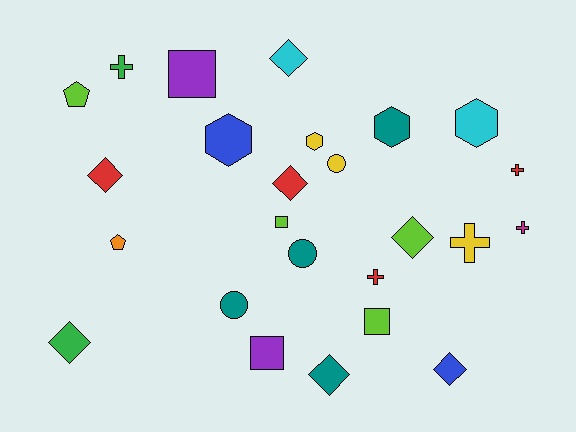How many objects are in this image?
There are 25 objects.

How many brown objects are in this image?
There are no brown objects.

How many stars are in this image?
There are no stars.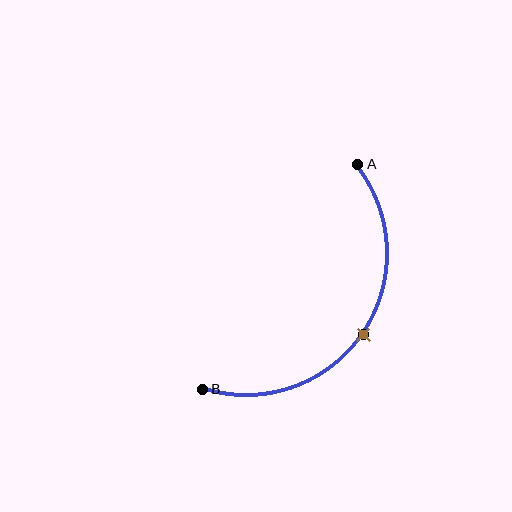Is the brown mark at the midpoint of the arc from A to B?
Yes. The brown mark lies on the arc at equal arc-length from both A and B — it is the arc midpoint.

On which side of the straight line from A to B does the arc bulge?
The arc bulges below and to the right of the straight line connecting A and B.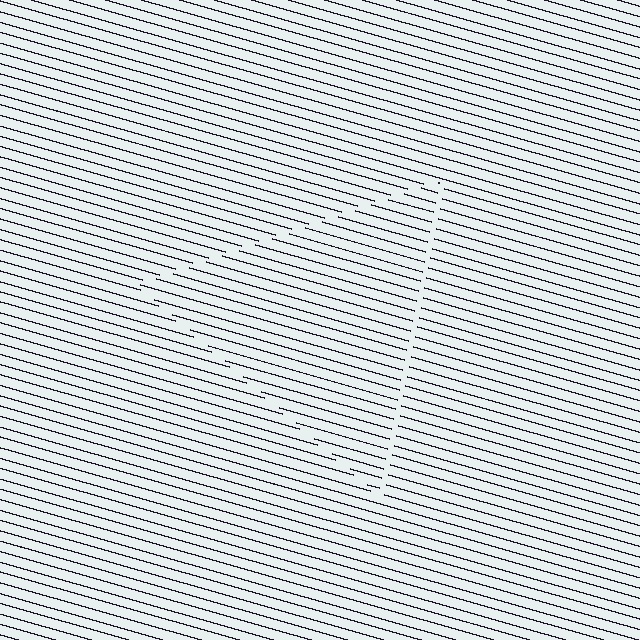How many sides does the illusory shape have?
3 sides — the line-ends trace a triangle.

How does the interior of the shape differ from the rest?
The interior of the shape contains the same grating, shifted by half a period — the contour is defined by the phase discontinuity where line-ends from the inner and outer gratings abut.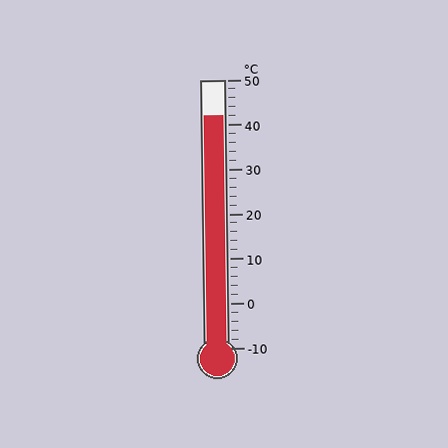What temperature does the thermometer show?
The thermometer shows approximately 42°C.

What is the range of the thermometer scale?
The thermometer scale ranges from -10°C to 50°C.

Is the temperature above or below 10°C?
The temperature is above 10°C.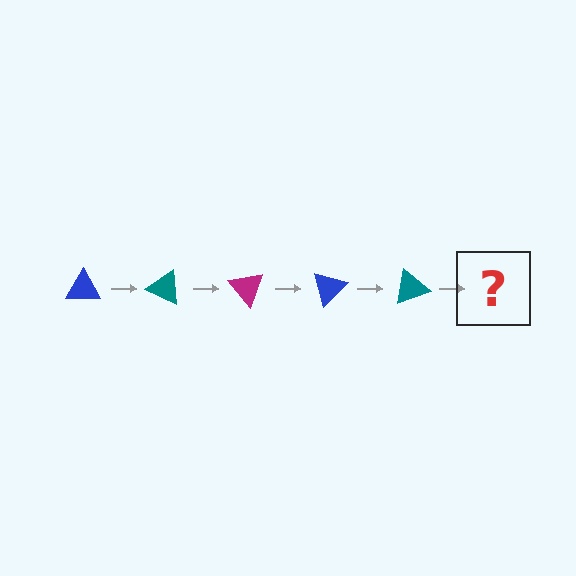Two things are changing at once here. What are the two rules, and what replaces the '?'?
The two rules are that it rotates 25 degrees each step and the color cycles through blue, teal, and magenta. The '?' should be a magenta triangle, rotated 125 degrees from the start.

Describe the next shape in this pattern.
It should be a magenta triangle, rotated 125 degrees from the start.